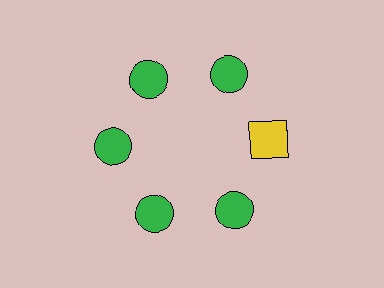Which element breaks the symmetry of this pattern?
The yellow square at roughly the 3 o'clock position breaks the symmetry. All other shapes are green circles.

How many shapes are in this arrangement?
There are 6 shapes arranged in a ring pattern.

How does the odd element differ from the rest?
It differs in both color (yellow instead of green) and shape (square instead of circle).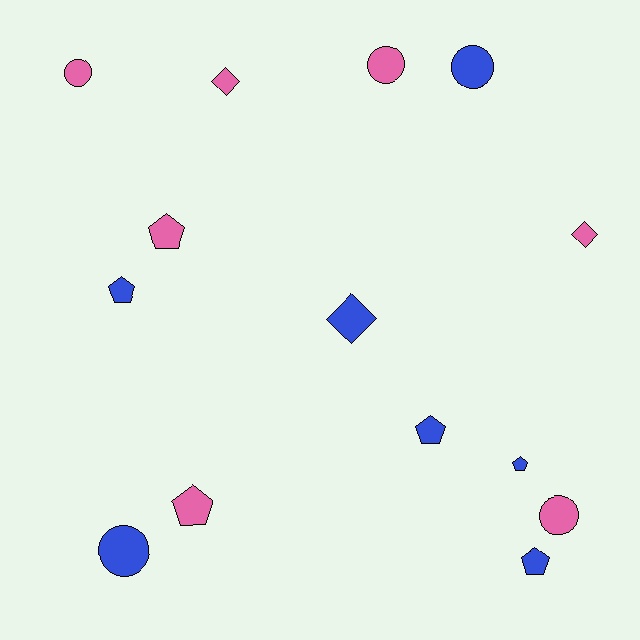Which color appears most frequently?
Blue, with 7 objects.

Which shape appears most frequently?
Pentagon, with 6 objects.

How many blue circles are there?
There are 2 blue circles.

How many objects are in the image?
There are 14 objects.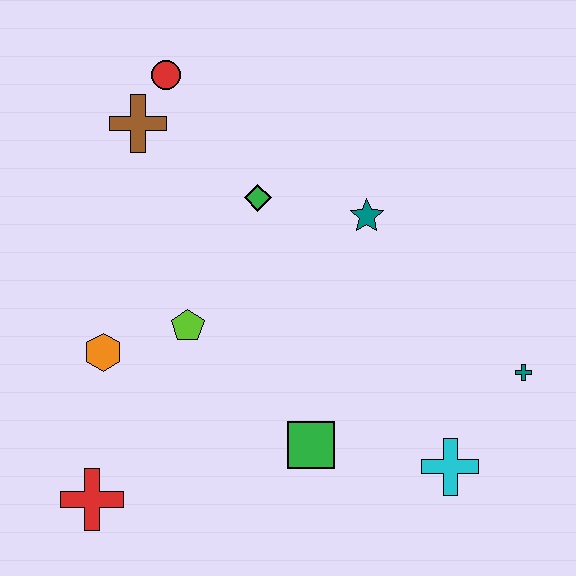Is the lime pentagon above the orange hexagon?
Yes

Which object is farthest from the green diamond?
The red cross is farthest from the green diamond.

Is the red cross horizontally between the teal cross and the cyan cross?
No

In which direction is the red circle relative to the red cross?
The red circle is above the red cross.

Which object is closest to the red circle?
The brown cross is closest to the red circle.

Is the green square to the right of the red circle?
Yes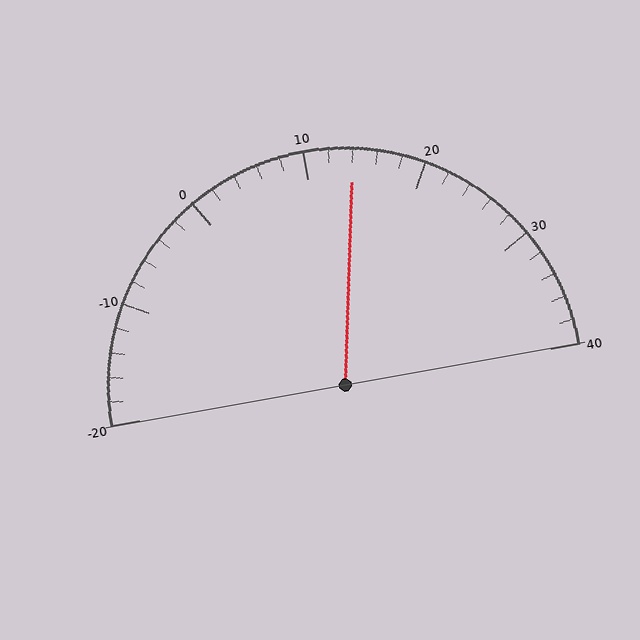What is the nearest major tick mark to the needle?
The nearest major tick mark is 10.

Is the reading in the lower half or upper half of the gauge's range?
The reading is in the upper half of the range (-20 to 40).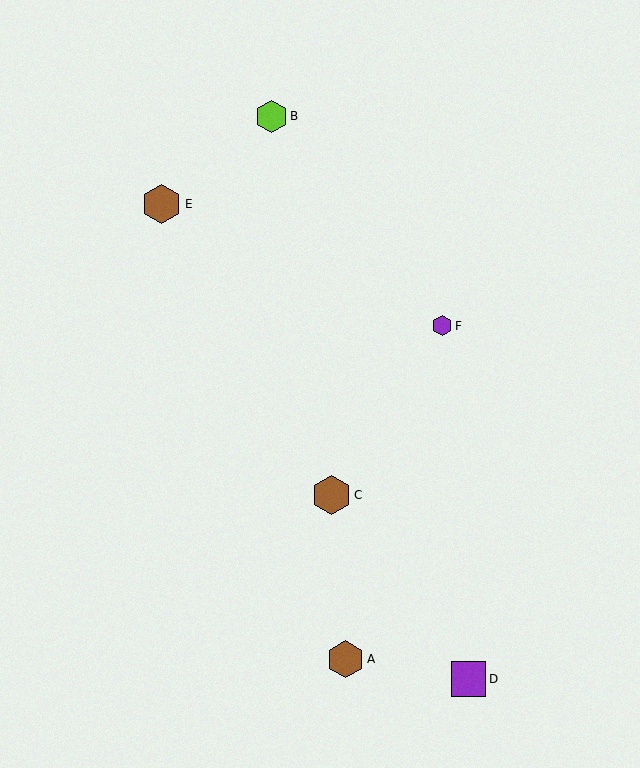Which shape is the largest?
The brown hexagon (labeled C) is the largest.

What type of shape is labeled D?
Shape D is a purple square.